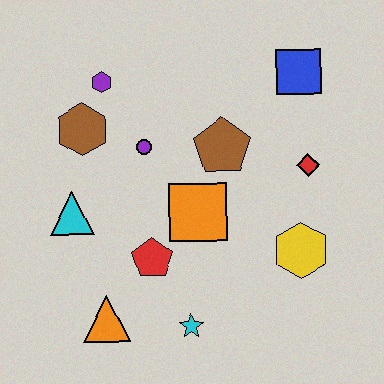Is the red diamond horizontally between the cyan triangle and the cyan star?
No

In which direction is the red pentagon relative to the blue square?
The red pentagon is below the blue square.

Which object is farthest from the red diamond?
The orange triangle is farthest from the red diamond.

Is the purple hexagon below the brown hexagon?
No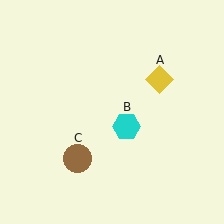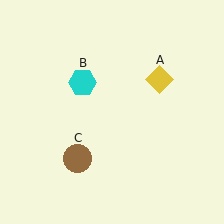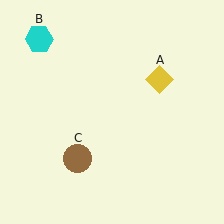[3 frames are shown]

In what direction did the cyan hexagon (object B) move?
The cyan hexagon (object B) moved up and to the left.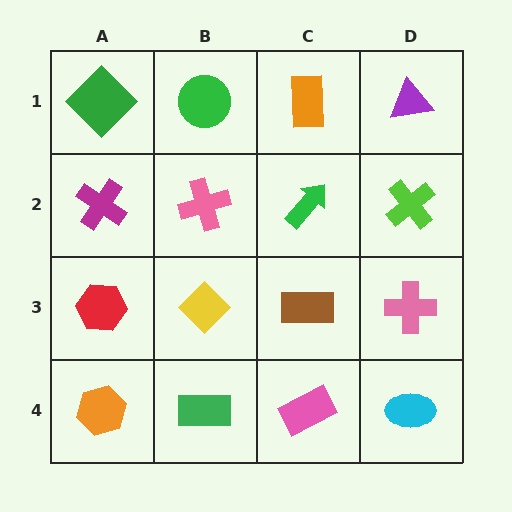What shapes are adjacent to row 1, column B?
A pink cross (row 2, column B), a green diamond (row 1, column A), an orange rectangle (row 1, column C).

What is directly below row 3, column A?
An orange hexagon.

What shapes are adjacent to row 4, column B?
A yellow diamond (row 3, column B), an orange hexagon (row 4, column A), a pink rectangle (row 4, column C).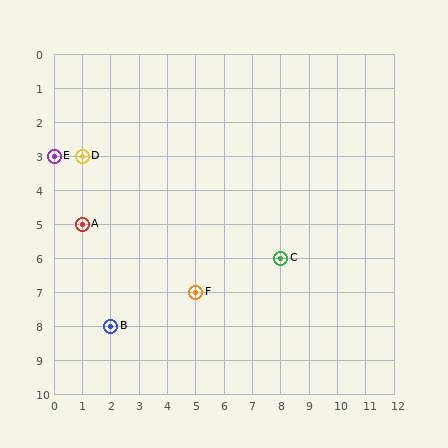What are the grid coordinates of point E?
Point E is at grid coordinates (0, 3).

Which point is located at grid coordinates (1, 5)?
Point A is at (1, 5).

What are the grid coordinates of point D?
Point D is at grid coordinates (1, 3).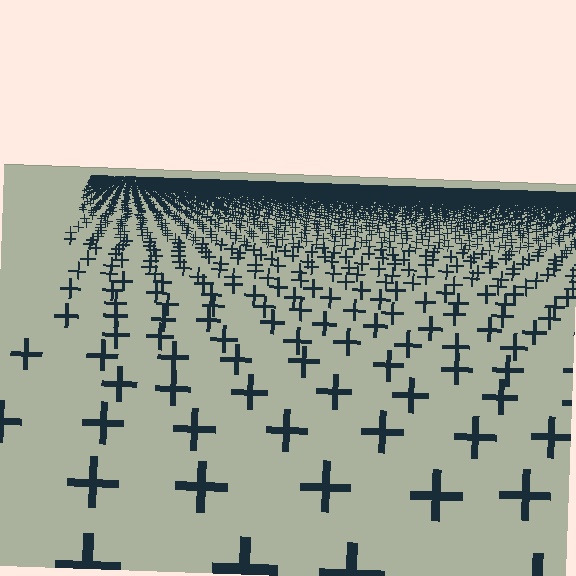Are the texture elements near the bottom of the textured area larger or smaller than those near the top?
Larger. Near the bottom, elements are closer to the viewer and appear at a bigger on-screen size.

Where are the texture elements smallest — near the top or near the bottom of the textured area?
Near the top.